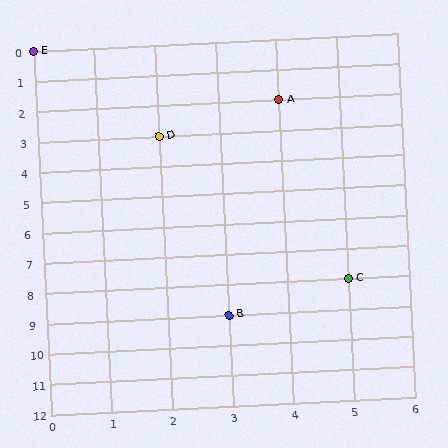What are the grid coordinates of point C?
Point C is at grid coordinates (5, 8).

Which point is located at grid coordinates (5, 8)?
Point C is at (5, 8).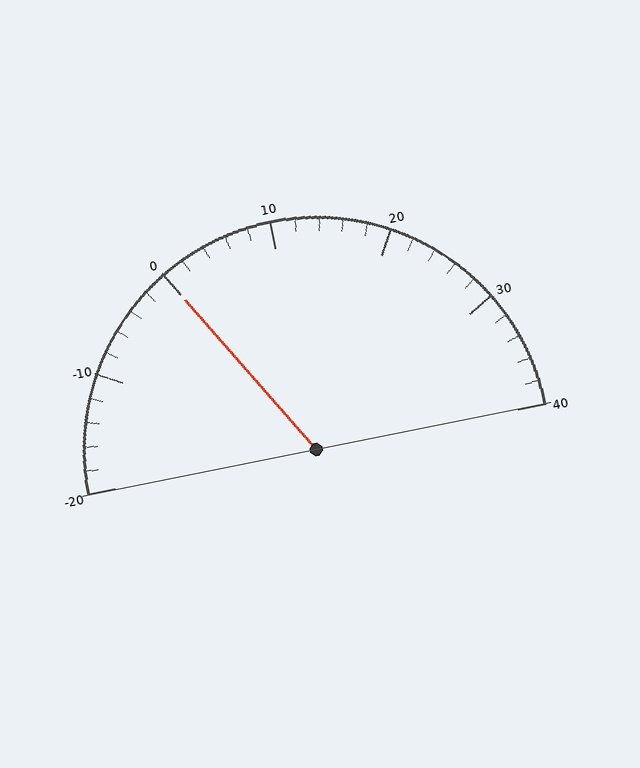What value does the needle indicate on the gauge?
The needle indicates approximately 0.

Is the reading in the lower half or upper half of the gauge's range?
The reading is in the lower half of the range (-20 to 40).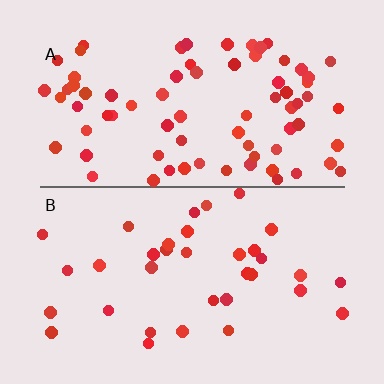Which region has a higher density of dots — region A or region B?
A (the top).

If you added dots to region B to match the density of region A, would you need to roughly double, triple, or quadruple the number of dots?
Approximately double.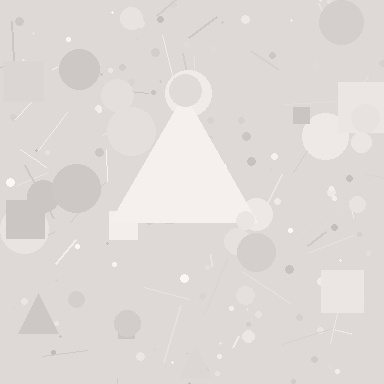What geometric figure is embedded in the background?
A triangle is embedded in the background.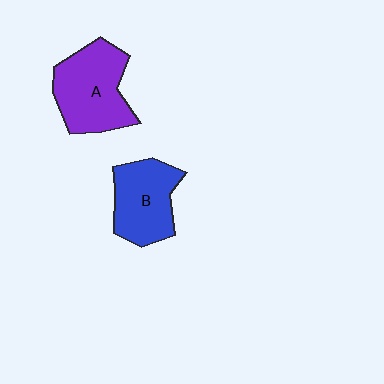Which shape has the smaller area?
Shape B (blue).